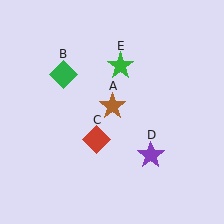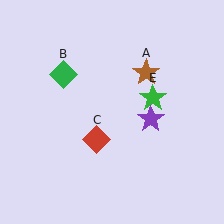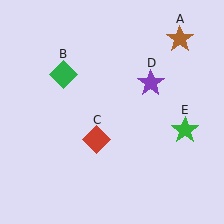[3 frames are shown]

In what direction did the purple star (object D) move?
The purple star (object D) moved up.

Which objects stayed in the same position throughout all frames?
Green diamond (object B) and red diamond (object C) remained stationary.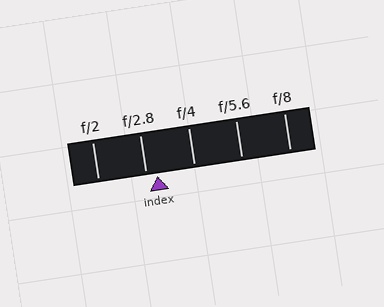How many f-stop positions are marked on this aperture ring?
There are 5 f-stop positions marked.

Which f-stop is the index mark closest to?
The index mark is closest to f/2.8.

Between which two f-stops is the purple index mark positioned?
The index mark is between f/2.8 and f/4.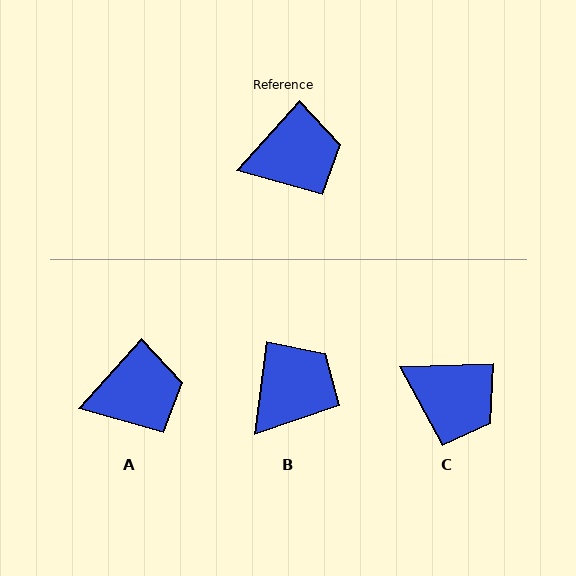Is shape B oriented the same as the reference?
No, it is off by about 35 degrees.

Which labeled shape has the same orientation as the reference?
A.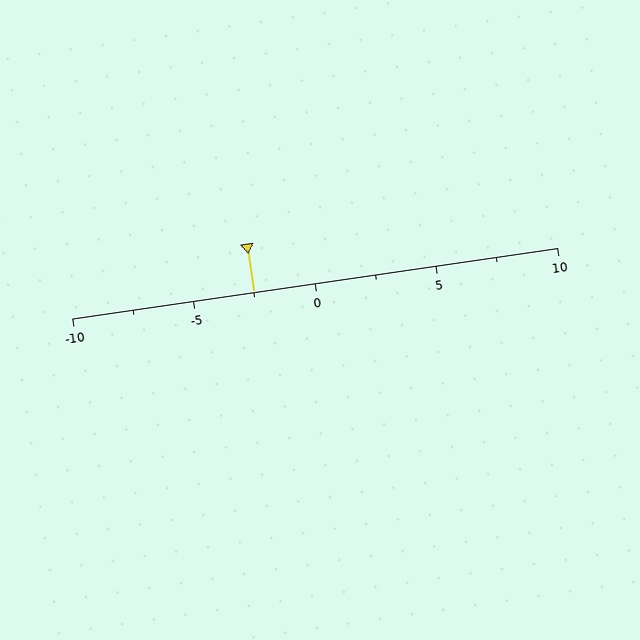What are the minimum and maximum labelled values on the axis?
The axis runs from -10 to 10.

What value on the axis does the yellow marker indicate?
The marker indicates approximately -2.5.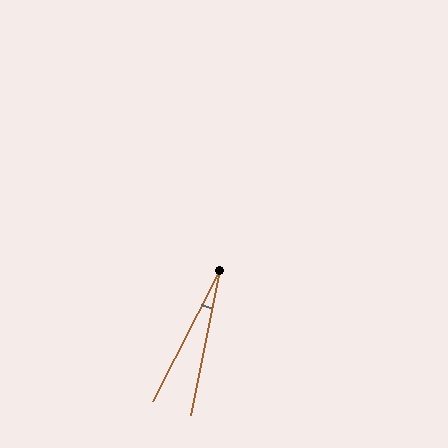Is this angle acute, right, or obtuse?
It is acute.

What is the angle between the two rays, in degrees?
Approximately 16 degrees.